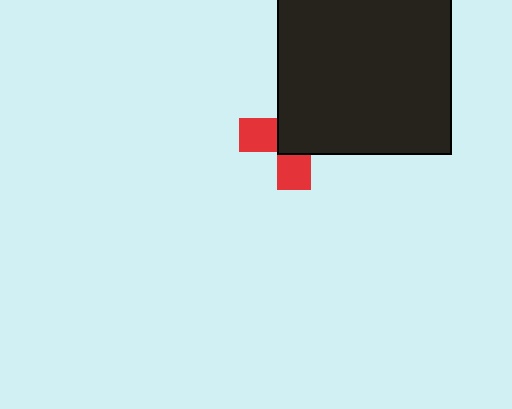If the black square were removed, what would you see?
You would see the complete red cross.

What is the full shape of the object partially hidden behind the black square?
The partially hidden object is a red cross.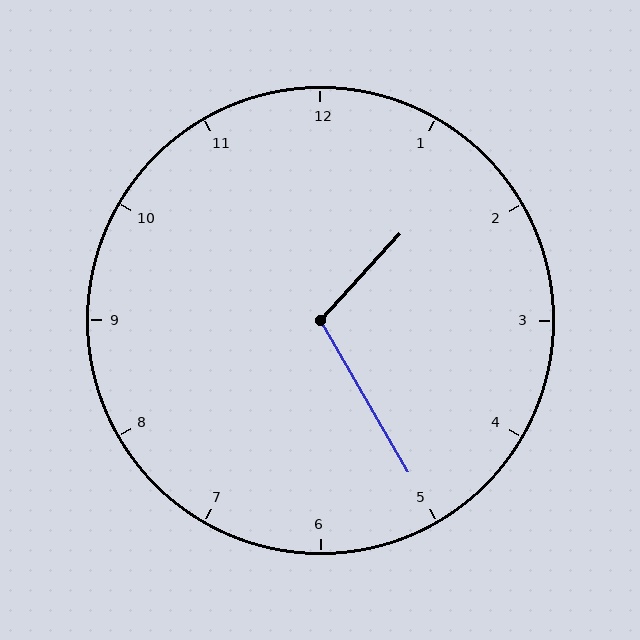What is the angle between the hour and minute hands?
Approximately 108 degrees.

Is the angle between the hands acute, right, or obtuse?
It is obtuse.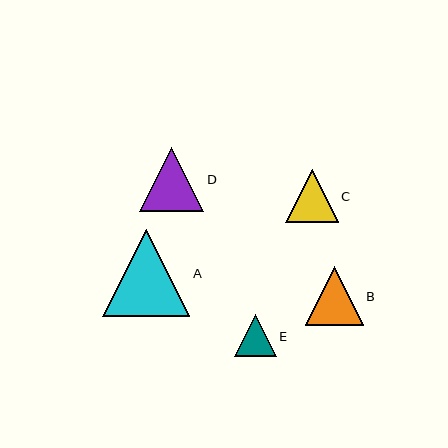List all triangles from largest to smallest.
From largest to smallest: A, D, B, C, E.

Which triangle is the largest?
Triangle A is the largest with a size of approximately 87 pixels.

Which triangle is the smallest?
Triangle E is the smallest with a size of approximately 41 pixels.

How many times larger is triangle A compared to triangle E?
Triangle A is approximately 2.1 times the size of triangle E.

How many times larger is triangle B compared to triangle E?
Triangle B is approximately 1.4 times the size of triangle E.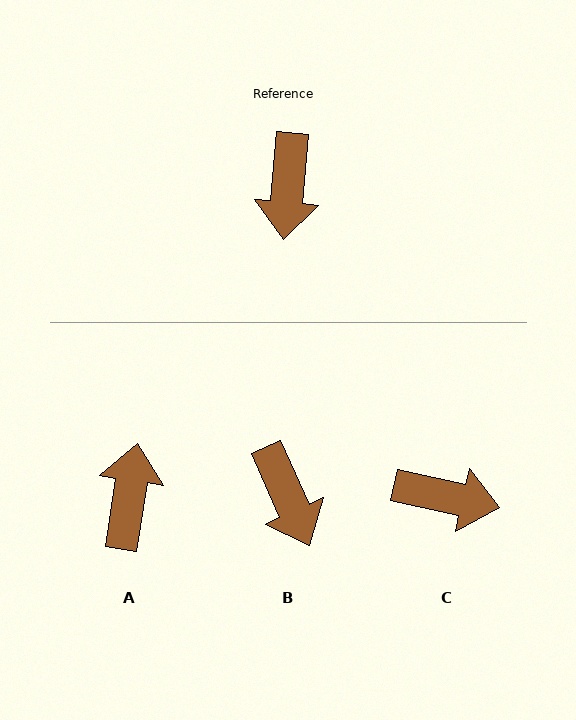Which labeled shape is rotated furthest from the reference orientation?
A, about 176 degrees away.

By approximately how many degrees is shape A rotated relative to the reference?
Approximately 176 degrees counter-clockwise.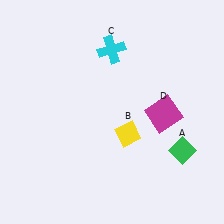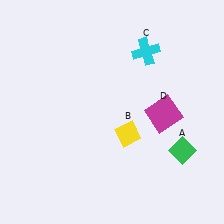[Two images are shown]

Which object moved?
The cyan cross (C) moved right.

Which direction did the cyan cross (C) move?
The cyan cross (C) moved right.